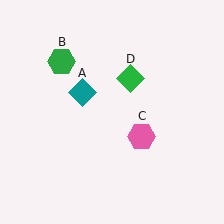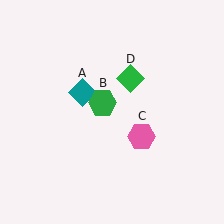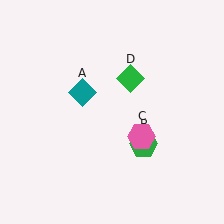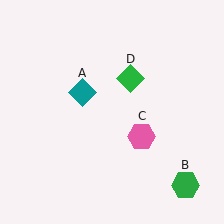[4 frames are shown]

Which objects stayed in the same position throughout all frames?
Teal diamond (object A) and pink hexagon (object C) and green diamond (object D) remained stationary.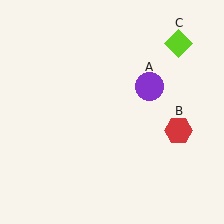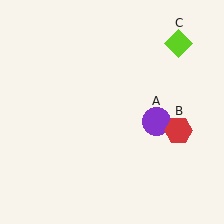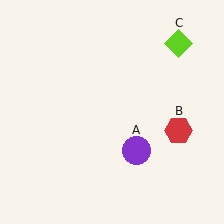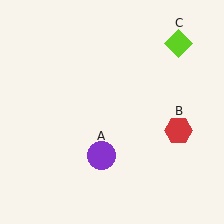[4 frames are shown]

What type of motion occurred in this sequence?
The purple circle (object A) rotated clockwise around the center of the scene.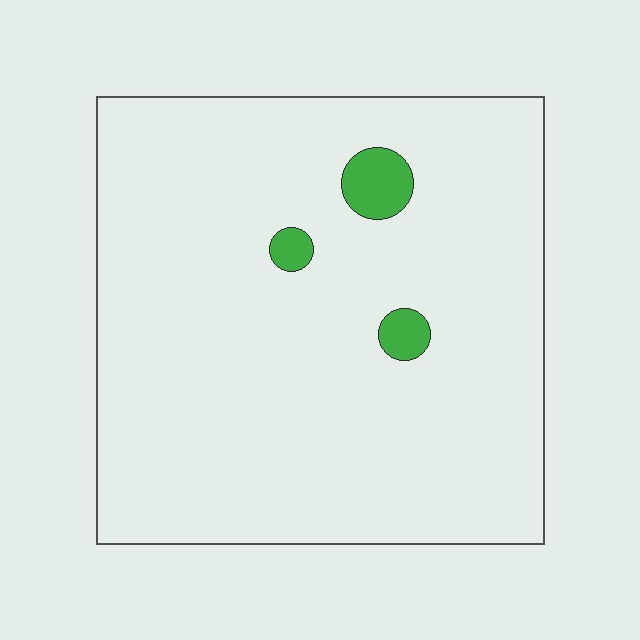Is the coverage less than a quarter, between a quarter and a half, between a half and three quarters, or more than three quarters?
Less than a quarter.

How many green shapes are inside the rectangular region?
3.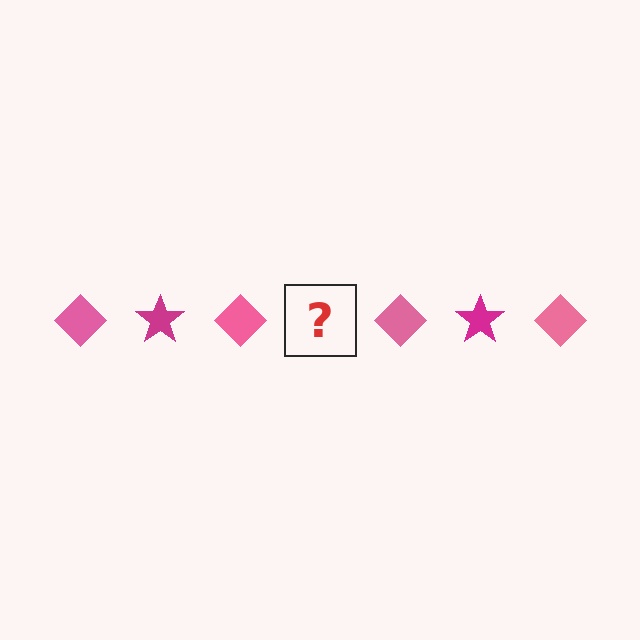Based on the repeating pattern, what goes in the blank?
The blank should be a magenta star.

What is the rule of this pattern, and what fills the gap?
The rule is that the pattern alternates between pink diamond and magenta star. The gap should be filled with a magenta star.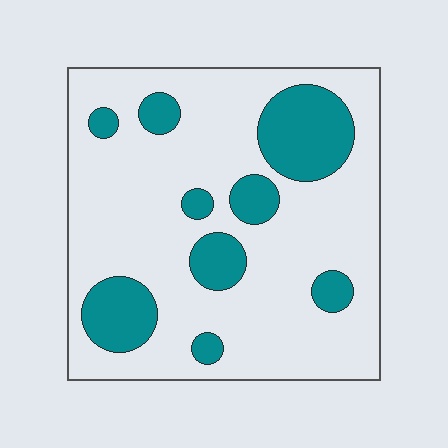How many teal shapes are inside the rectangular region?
9.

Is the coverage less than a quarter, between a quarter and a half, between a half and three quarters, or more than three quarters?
Less than a quarter.